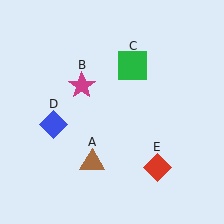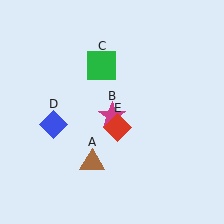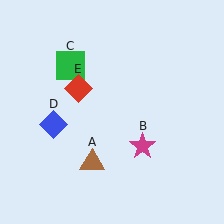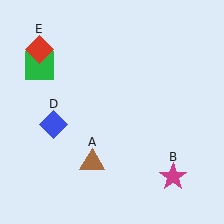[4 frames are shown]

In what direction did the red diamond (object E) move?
The red diamond (object E) moved up and to the left.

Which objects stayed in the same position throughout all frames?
Brown triangle (object A) and blue diamond (object D) remained stationary.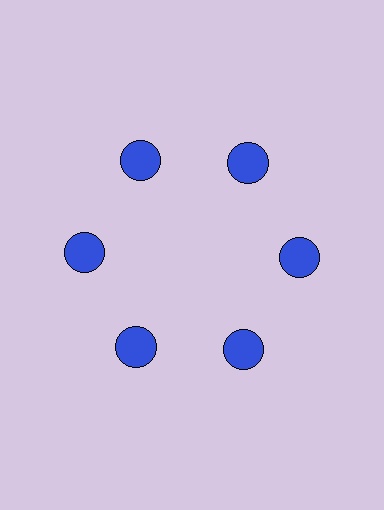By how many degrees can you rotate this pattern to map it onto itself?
The pattern maps onto itself every 60 degrees of rotation.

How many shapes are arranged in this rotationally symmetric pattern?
There are 6 shapes, arranged in 6 groups of 1.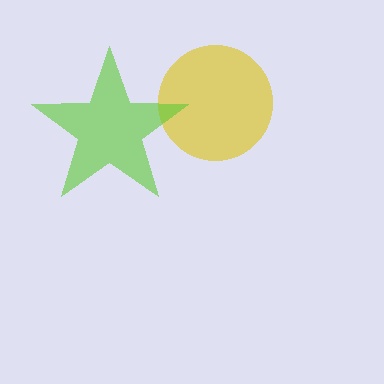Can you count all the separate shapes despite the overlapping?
Yes, there are 2 separate shapes.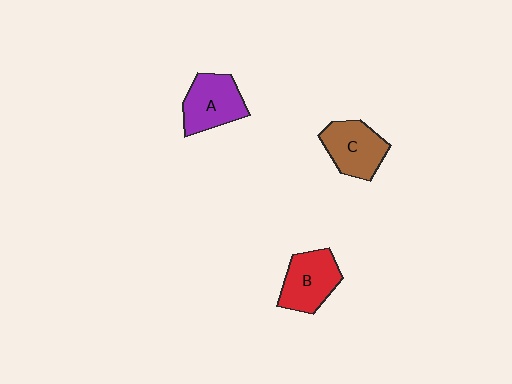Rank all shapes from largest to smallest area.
From largest to smallest: B (red), A (purple), C (brown).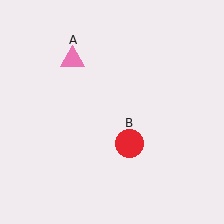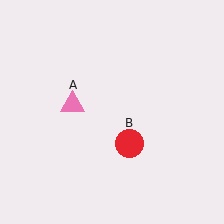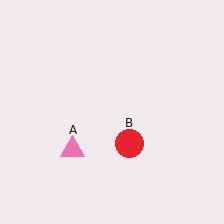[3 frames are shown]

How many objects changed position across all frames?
1 object changed position: pink triangle (object A).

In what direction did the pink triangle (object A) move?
The pink triangle (object A) moved down.